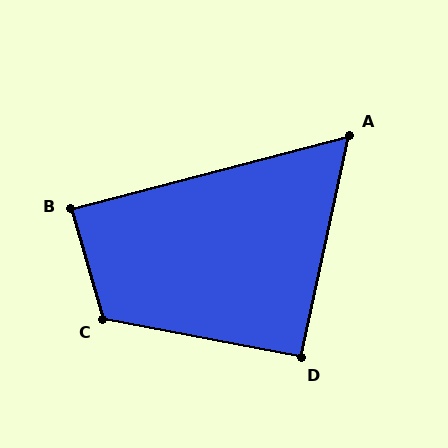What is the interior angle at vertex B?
Approximately 89 degrees (approximately right).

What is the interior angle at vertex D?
Approximately 91 degrees (approximately right).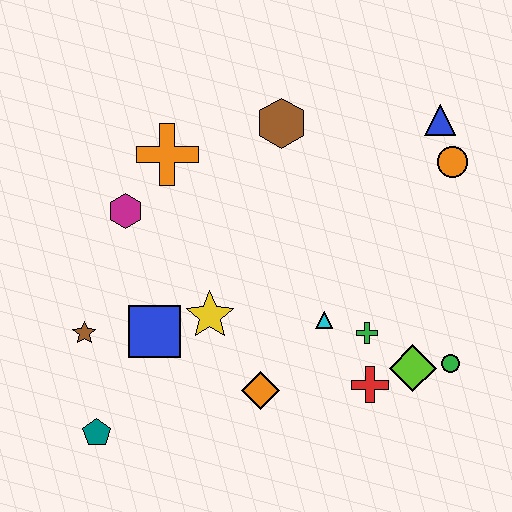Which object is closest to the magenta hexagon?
The orange cross is closest to the magenta hexagon.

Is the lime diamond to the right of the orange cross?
Yes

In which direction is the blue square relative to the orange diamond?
The blue square is to the left of the orange diamond.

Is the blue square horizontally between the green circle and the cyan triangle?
No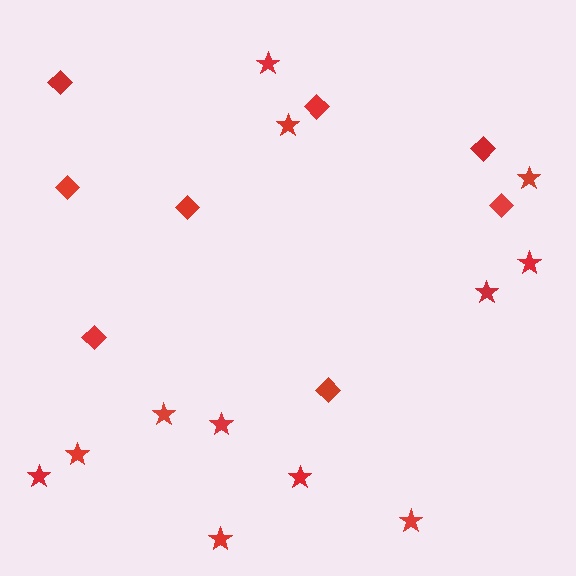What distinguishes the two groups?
There are 2 groups: one group of diamonds (8) and one group of stars (12).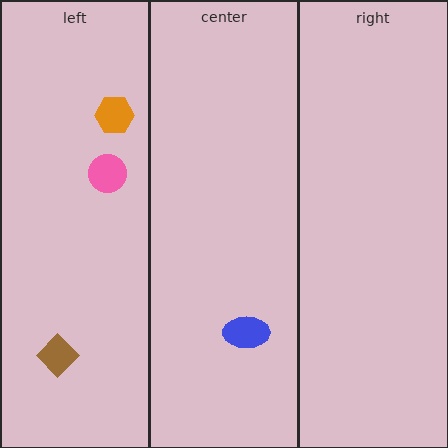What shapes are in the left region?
The orange hexagon, the pink circle, the brown diamond.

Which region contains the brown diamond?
The left region.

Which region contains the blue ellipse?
The center region.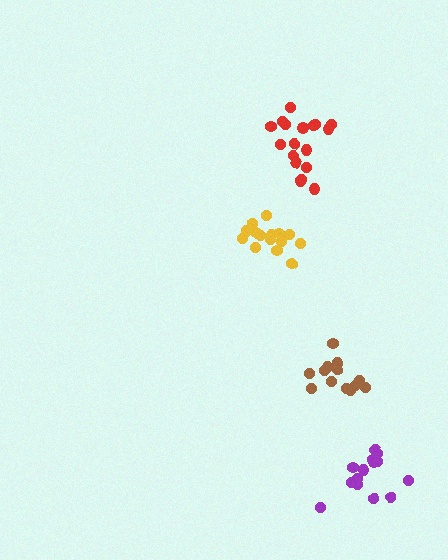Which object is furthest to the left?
The yellow cluster is leftmost.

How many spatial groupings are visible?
There are 4 spatial groupings.